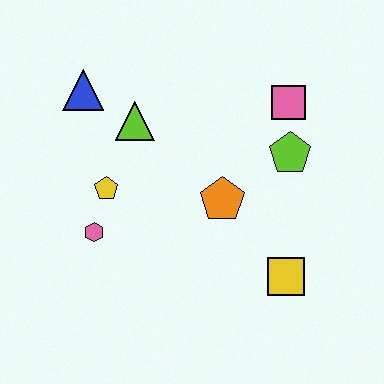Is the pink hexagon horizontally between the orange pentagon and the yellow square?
No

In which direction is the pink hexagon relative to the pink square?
The pink hexagon is to the left of the pink square.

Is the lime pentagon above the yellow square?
Yes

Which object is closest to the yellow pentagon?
The pink hexagon is closest to the yellow pentagon.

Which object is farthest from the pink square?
The pink hexagon is farthest from the pink square.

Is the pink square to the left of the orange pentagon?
No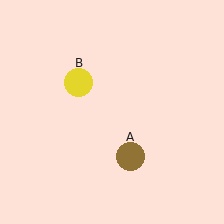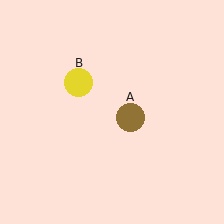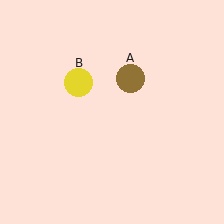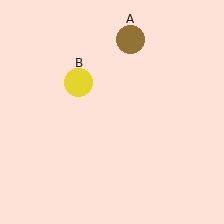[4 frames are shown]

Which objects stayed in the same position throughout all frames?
Yellow circle (object B) remained stationary.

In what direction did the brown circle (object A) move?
The brown circle (object A) moved up.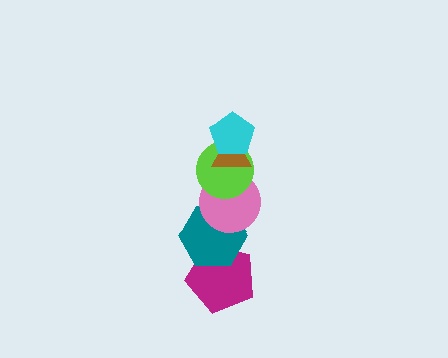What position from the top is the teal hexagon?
The teal hexagon is 5th from the top.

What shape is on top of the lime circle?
The brown triangle is on top of the lime circle.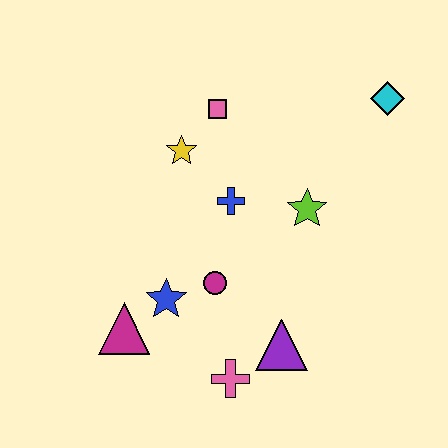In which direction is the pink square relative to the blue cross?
The pink square is above the blue cross.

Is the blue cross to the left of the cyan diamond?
Yes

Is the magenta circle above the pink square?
No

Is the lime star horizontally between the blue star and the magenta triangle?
No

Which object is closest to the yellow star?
The pink square is closest to the yellow star.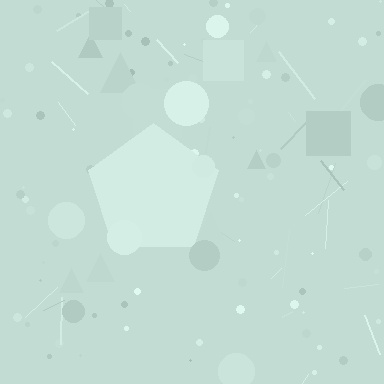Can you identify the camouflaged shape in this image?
The camouflaged shape is a pentagon.